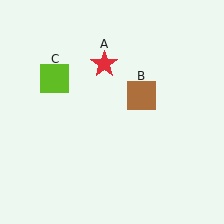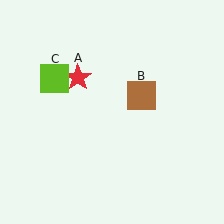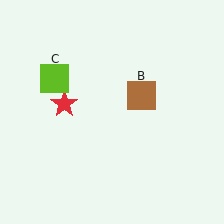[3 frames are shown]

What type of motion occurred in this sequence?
The red star (object A) rotated counterclockwise around the center of the scene.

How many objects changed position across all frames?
1 object changed position: red star (object A).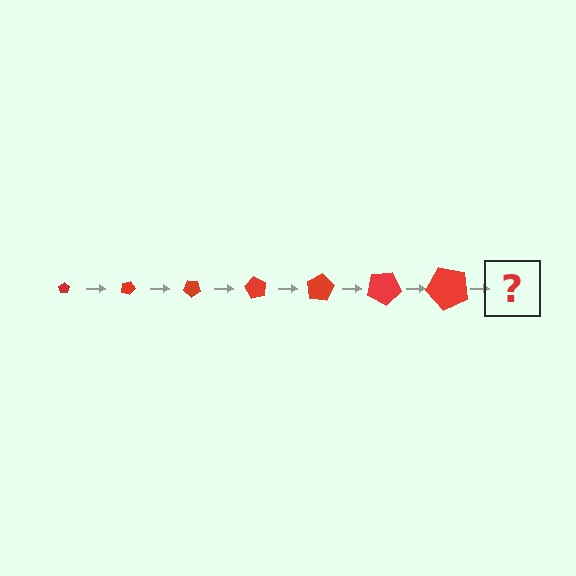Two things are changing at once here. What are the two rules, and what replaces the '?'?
The two rules are that the pentagon grows larger each step and it rotates 20 degrees each step. The '?' should be a pentagon, larger than the previous one and rotated 140 degrees from the start.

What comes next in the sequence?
The next element should be a pentagon, larger than the previous one and rotated 140 degrees from the start.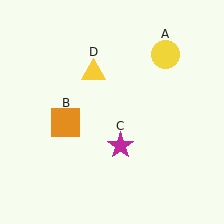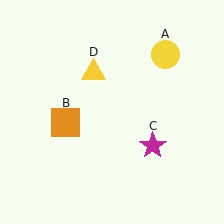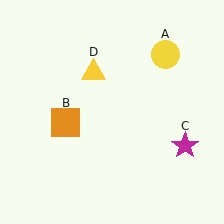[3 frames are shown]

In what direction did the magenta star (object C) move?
The magenta star (object C) moved right.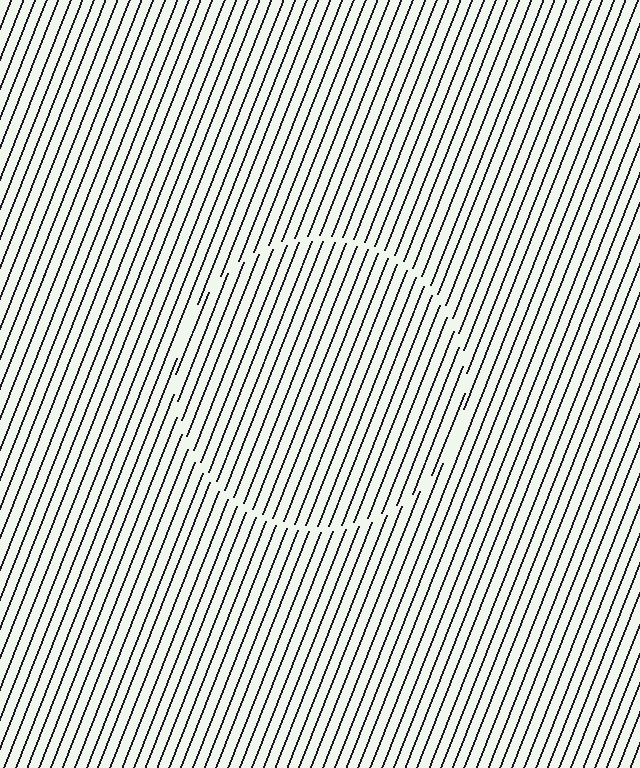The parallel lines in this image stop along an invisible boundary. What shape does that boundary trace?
An illusory circle. The interior of the shape contains the same grating, shifted by half a period — the contour is defined by the phase discontinuity where line-ends from the inner and outer gratings abut.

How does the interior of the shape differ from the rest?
The interior of the shape contains the same grating, shifted by half a period — the contour is defined by the phase discontinuity where line-ends from the inner and outer gratings abut.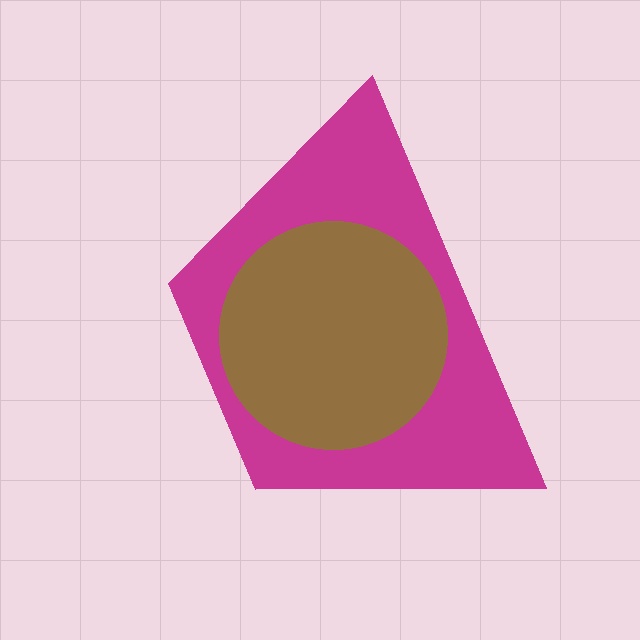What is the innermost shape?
The brown circle.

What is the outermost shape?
The magenta trapezoid.